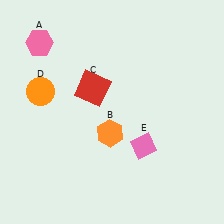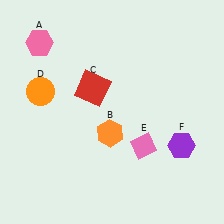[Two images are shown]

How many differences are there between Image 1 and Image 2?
There is 1 difference between the two images.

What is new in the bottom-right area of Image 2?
A purple hexagon (F) was added in the bottom-right area of Image 2.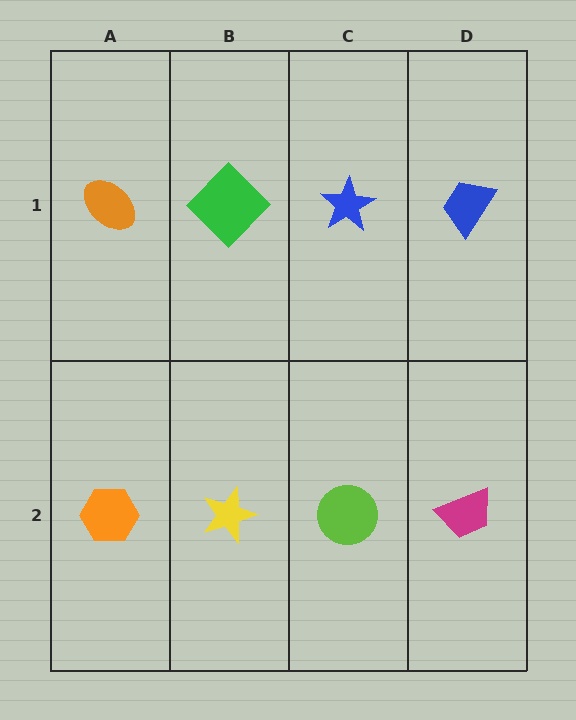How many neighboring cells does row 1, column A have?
2.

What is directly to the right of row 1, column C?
A blue trapezoid.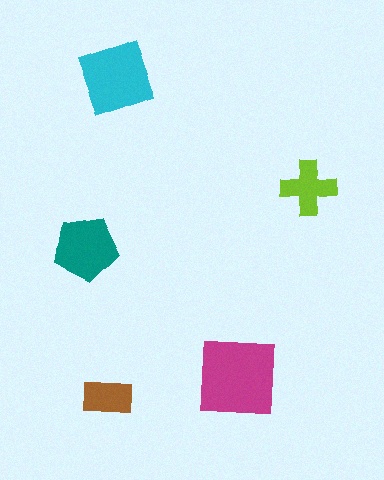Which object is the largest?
The magenta square.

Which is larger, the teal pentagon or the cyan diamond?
The cyan diamond.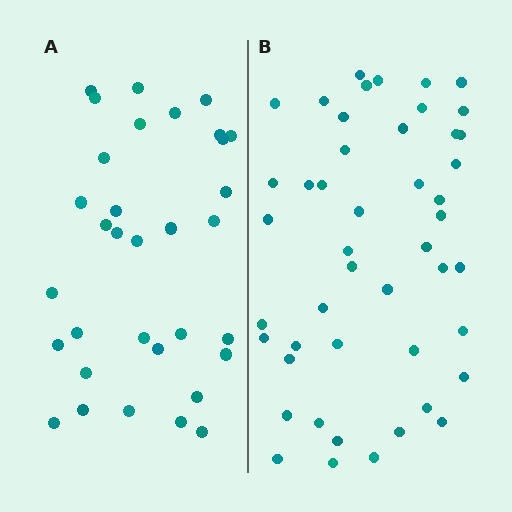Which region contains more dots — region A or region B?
Region B (the right region) has more dots.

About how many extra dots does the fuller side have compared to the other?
Region B has approximately 15 more dots than region A.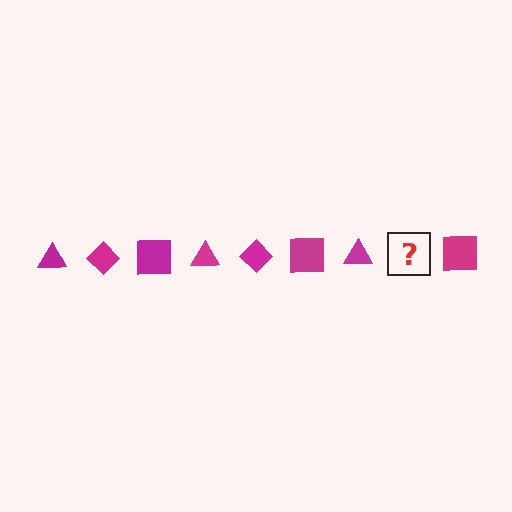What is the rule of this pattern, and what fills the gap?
The rule is that the pattern cycles through triangle, diamond, square shapes in magenta. The gap should be filled with a magenta diamond.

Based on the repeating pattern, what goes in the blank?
The blank should be a magenta diamond.